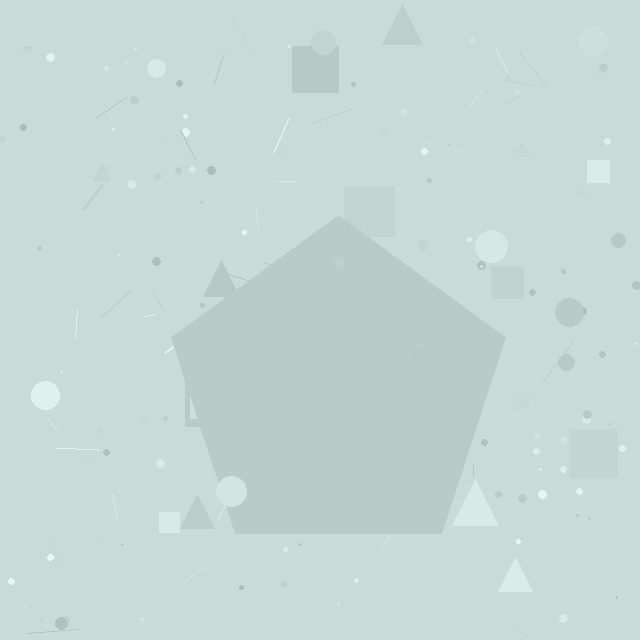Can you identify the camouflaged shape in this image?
The camouflaged shape is a pentagon.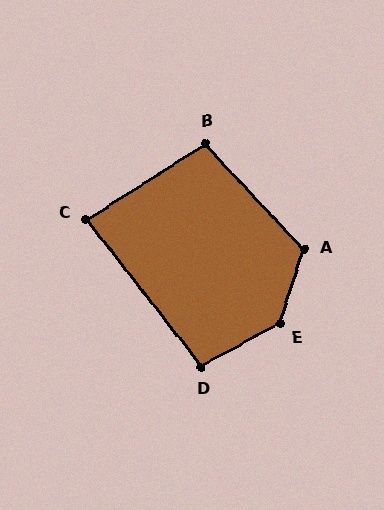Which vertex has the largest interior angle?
E, at approximately 136 degrees.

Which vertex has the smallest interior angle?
C, at approximately 84 degrees.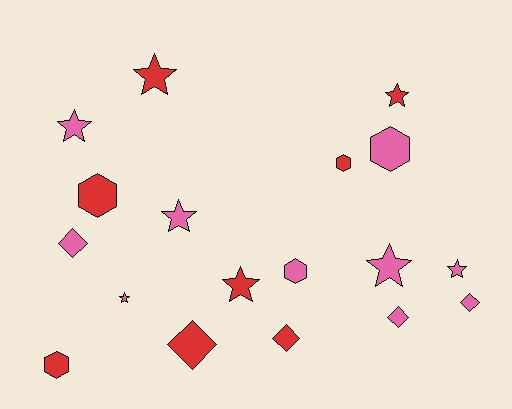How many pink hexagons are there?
There are 2 pink hexagons.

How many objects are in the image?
There are 18 objects.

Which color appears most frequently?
Pink, with 10 objects.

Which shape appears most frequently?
Star, with 8 objects.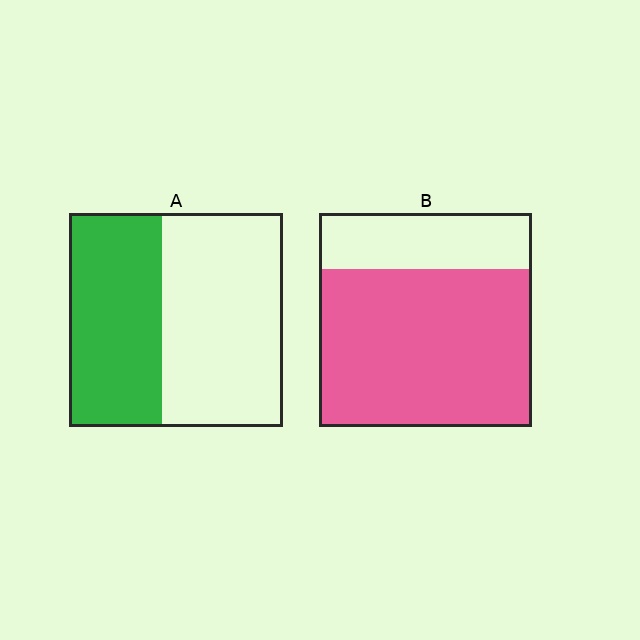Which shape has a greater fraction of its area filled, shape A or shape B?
Shape B.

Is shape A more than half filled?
No.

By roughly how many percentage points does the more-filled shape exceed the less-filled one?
By roughly 30 percentage points (B over A).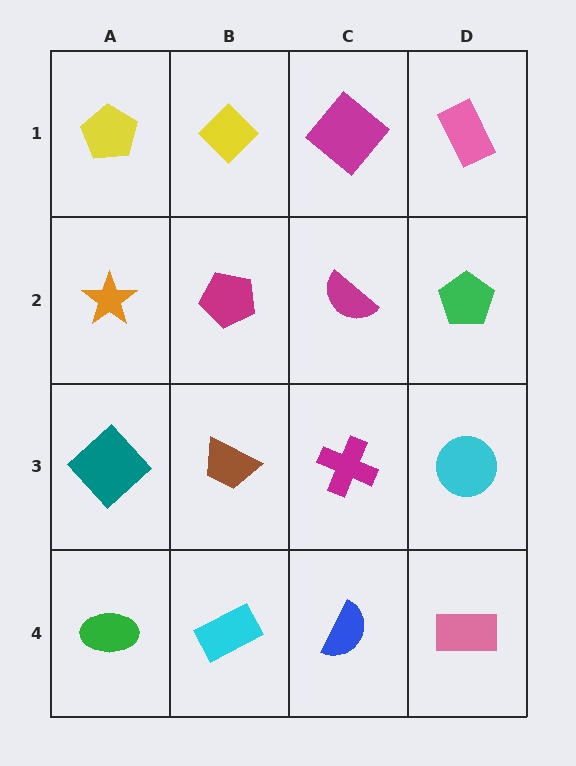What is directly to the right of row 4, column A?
A cyan rectangle.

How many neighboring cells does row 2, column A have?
3.